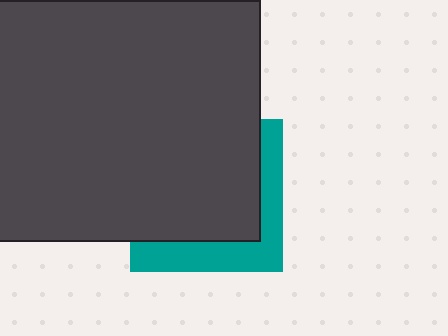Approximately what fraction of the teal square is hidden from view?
Roughly 69% of the teal square is hidden behind the dark gray rectangle.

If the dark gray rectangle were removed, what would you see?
You would see the complete teal square.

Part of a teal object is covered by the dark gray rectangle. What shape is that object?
It is a square.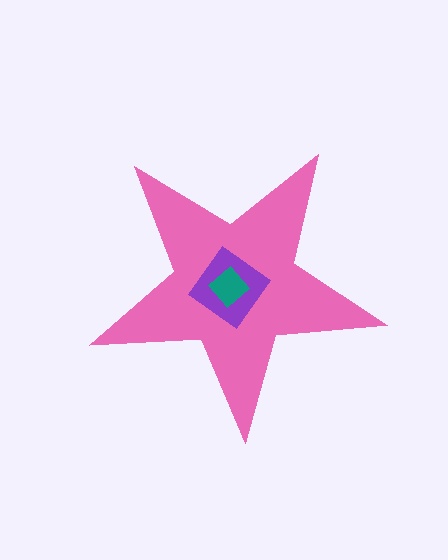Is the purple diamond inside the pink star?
Yes.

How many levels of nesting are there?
3.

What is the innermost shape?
The teal diamond.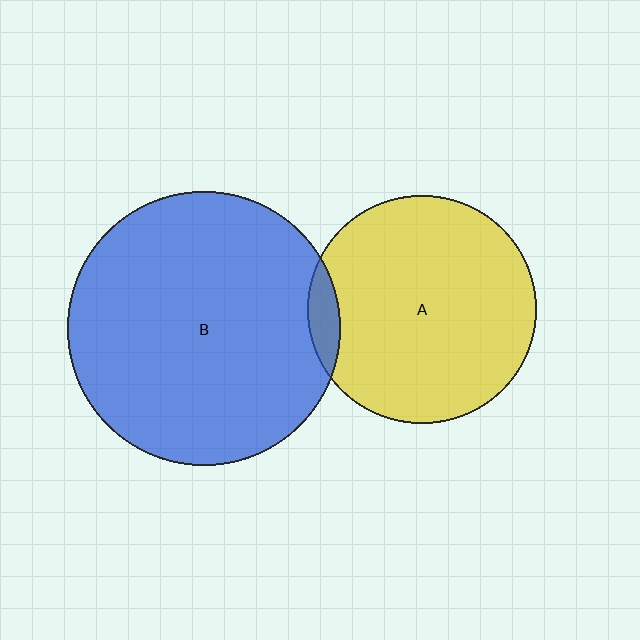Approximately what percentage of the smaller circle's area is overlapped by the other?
Approximately 5%.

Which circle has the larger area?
Circle B (blue).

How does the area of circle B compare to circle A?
Approximately 1.4 times.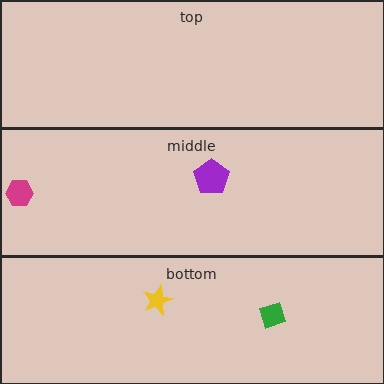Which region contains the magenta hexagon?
The middle region.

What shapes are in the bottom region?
The green diamond, the yellow star.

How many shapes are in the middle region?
2.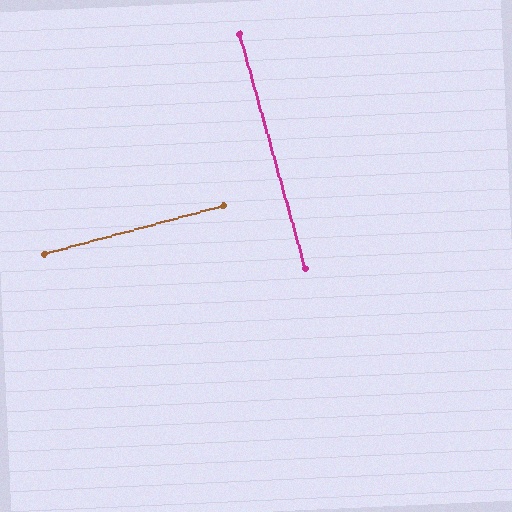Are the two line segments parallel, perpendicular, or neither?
Perpendicular — they meet at approximately 90°.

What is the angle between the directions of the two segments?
Approximately 90 degrees.